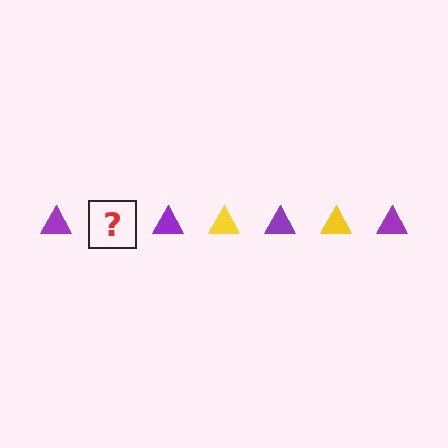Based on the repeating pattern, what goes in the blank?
The blank should be a yellow triangle.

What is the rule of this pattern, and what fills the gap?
The rule is that the pattern cycles through purple, yellow triangles. The gap should be filled with a yellow triangle.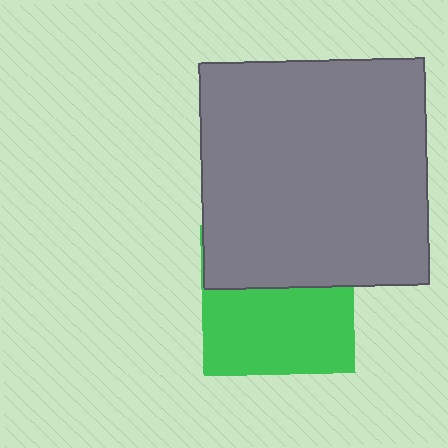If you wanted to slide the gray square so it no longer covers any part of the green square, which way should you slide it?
Slide it up — that is the most direct way to separate the two shapes.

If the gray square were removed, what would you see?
You would see the complete green square.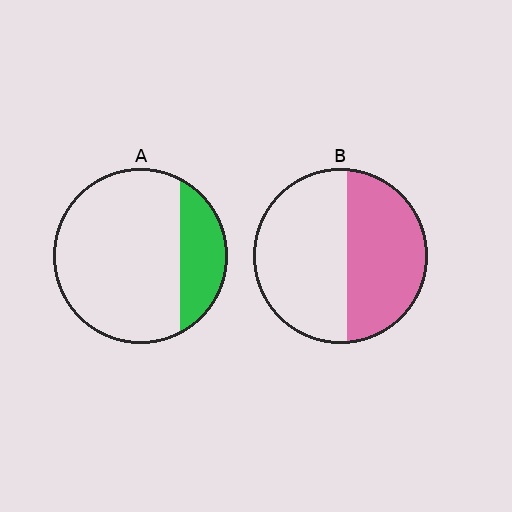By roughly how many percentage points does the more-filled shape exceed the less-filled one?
By roughly 25 percentage points (B over A).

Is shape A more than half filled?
No.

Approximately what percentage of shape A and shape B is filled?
A is approximately 20% and B is approximately 45%.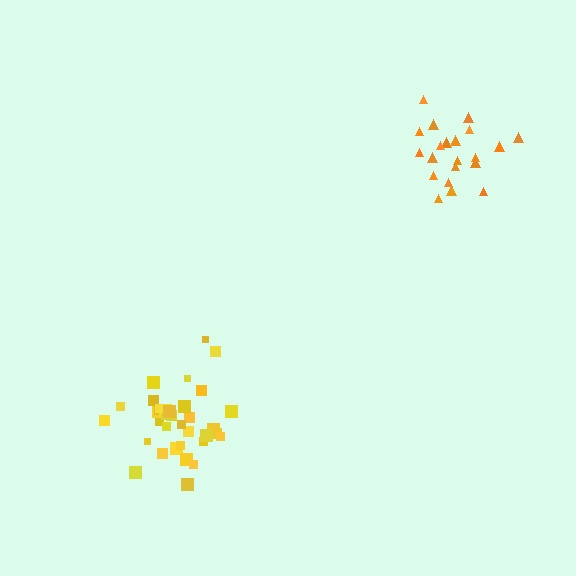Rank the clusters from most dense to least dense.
yellow, orange.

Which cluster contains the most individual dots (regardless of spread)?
Yellow (35).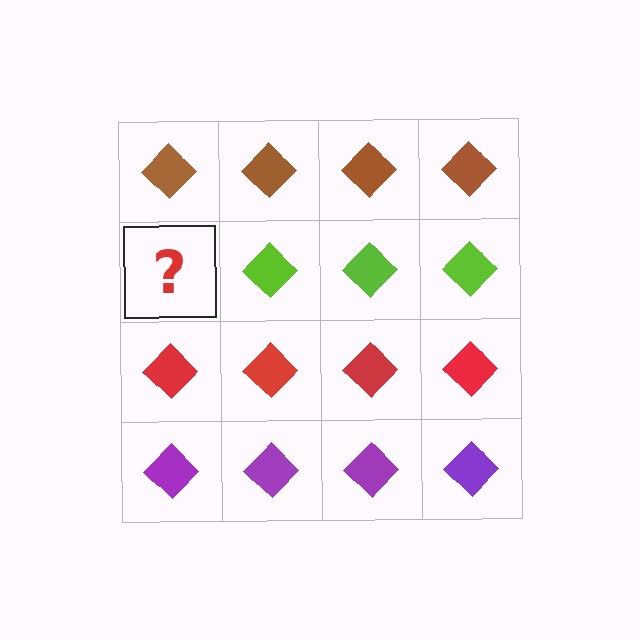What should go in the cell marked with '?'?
The missing cell should contain a lime diamond.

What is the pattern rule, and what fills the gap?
The rule is that each row has a consistent color. The gap should be filled with a lime diamond.